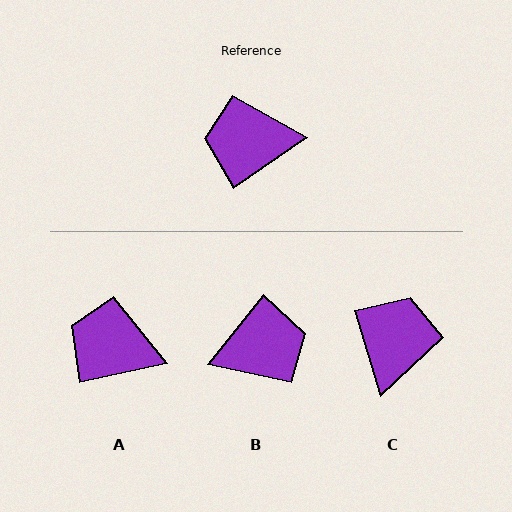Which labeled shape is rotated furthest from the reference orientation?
B, about 163 degrees away.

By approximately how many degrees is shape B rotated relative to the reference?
Approximately 163 degrees clockwise.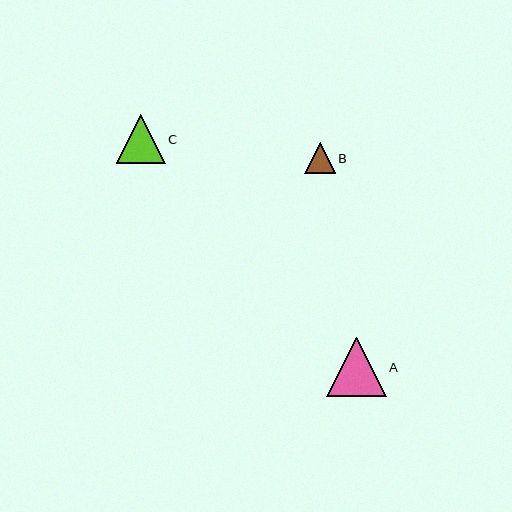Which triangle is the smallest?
Triangle B is the smallest with a size of approximately 31 pixels.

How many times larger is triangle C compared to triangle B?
Triangle C is approximately 1.6 times the size of triangle B.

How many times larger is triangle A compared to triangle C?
Triangle A is approximately 1.2 times the size of triangle C.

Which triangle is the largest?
Triangle A is the largest with a size of approximately 60 pixels.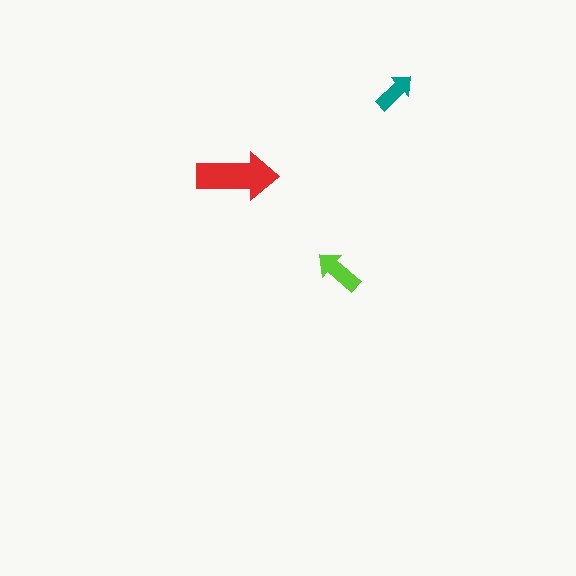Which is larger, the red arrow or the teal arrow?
The red one.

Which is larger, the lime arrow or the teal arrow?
The lime one.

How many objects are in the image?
There are 3 objects in the image.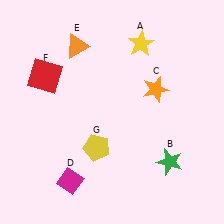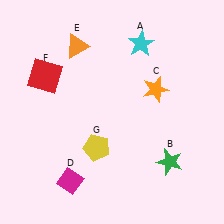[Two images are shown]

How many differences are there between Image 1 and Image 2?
There is 1 difference between the two images.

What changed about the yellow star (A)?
In Image 1, A is yellow. In Image 2, it changed to cyan.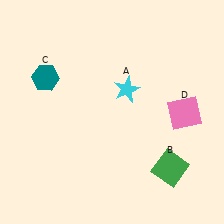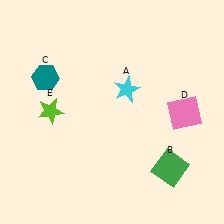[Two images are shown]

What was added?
A lime star (E) was added in Image 2.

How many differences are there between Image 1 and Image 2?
There is 1 difference between the two images.